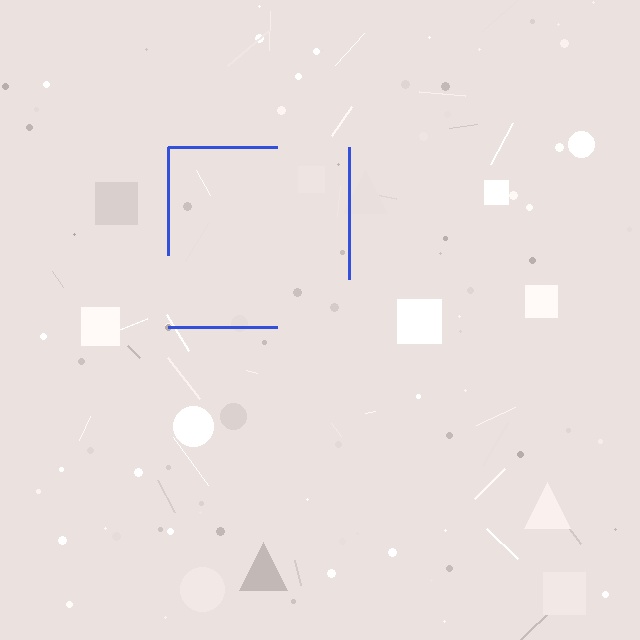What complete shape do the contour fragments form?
The contour fragments form a square.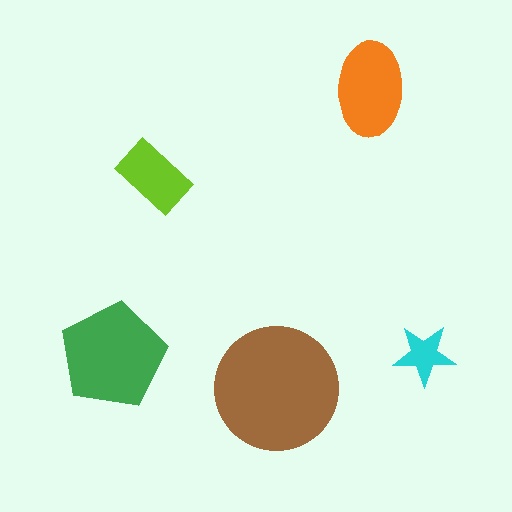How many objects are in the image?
There are 5 objects in the image.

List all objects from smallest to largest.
The cyan star, the lime rectangle, the orange ellipse, the green pentagon, the brown circle.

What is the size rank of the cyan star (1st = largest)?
5th.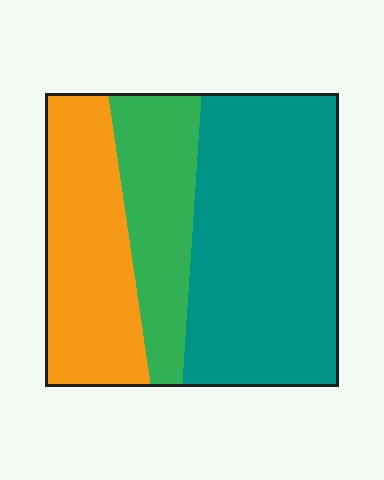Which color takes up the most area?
Teal, at roughly 50%.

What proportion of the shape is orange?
Orange covers roughly 30% of the shape.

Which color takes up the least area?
Green, at roughly 20%.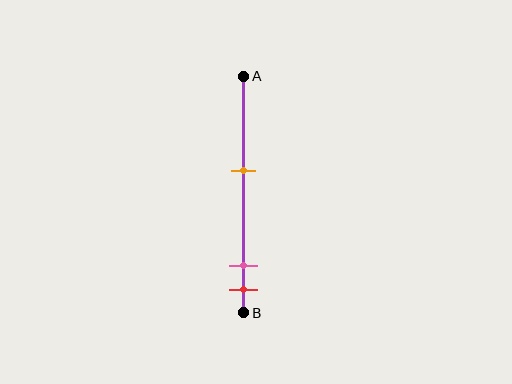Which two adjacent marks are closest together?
The pink and red marks are the closest adjacent pair.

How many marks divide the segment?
There are 3 marks dividing the segment.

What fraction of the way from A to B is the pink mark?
The pink mark is approximately 80% (0.8) of the way from A to B.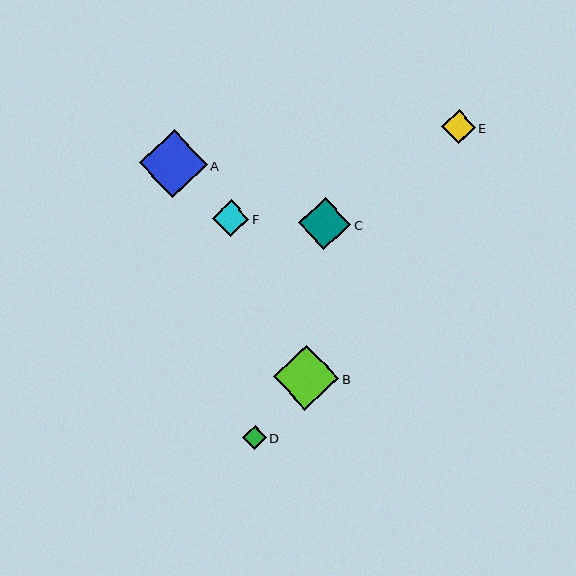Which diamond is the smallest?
Diamond D is the smallest with a size of approximately 24 pixels.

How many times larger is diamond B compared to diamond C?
Diamond B is approximately 1.3 times the size of diamond C.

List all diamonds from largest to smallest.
From largest to smallest: A, B, C, F, E, D.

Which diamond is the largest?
Diamond A is the largest with a size of approximately 68 pixels.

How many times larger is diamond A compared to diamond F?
Diamond A is approximately 1.9 times the size of diamond F.